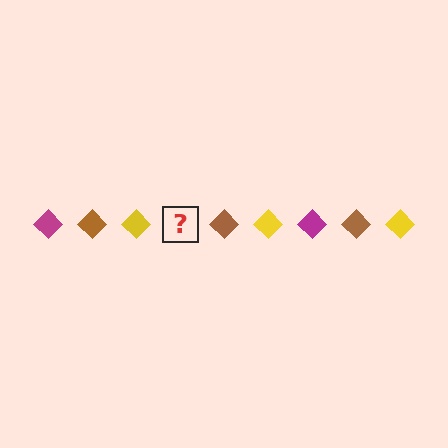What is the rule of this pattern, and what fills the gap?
The rule is that the pattern cycles through magenta, brown, yellow diamonds. The gap should be filled with a magenta diamond.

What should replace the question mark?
The question mark should be replaced with a magenta diamond.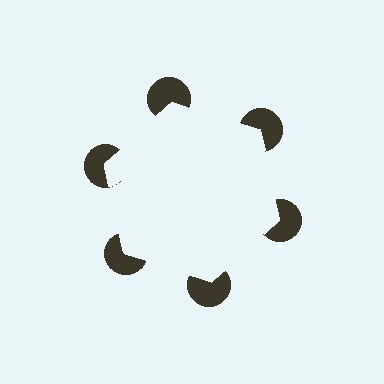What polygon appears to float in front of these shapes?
An illusory hexagon — its edges are inferred from the aligned wedge cuts in the pac-man discs, not physically drawn.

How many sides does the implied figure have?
6 sides.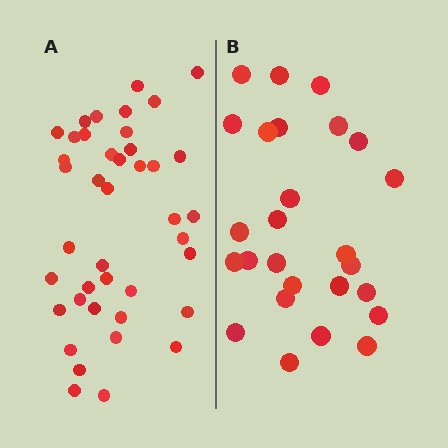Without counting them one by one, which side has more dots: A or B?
Region A (the left region) has more dots.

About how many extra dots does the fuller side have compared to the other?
Region A has approximately 15 more dots than region B.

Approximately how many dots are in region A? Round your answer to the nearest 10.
About 40 dots. (The exact count is 41, which rounds to 40.)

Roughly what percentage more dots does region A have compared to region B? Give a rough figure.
About 60% more.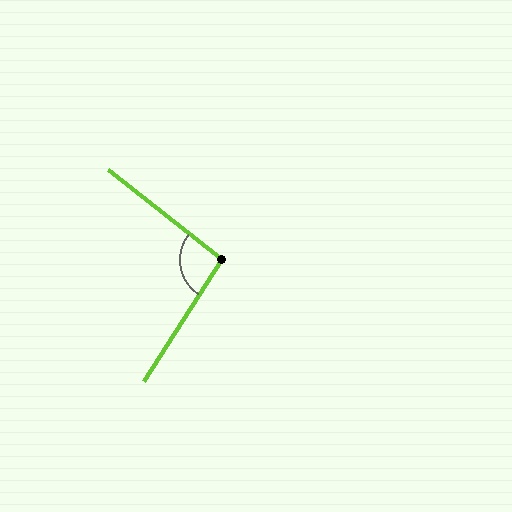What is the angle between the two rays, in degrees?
Approximately 96 degrees.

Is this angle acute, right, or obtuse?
It is obtuse.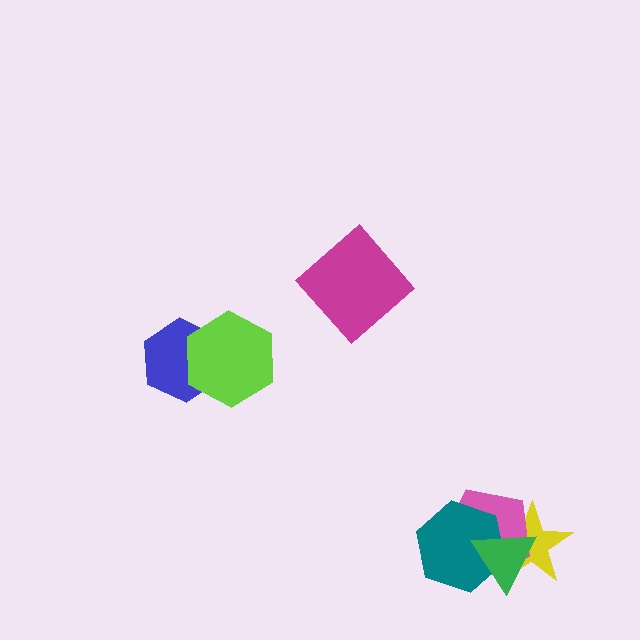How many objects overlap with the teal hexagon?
3 objects overlap with the teal hexagon.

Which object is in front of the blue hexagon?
The lime hexagon is in front of the blue hexagon.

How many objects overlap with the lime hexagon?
1 object overlaps with the lime hexagon.